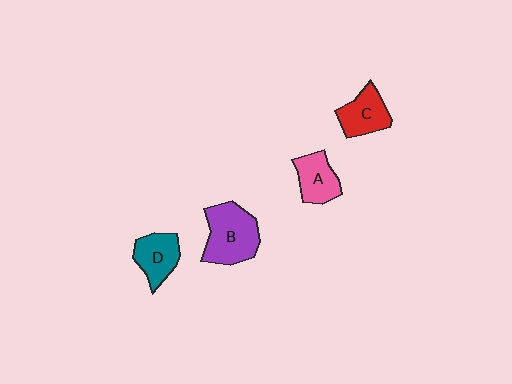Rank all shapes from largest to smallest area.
From largest to smallest: B (purple), D (teal), C (red), A (pink).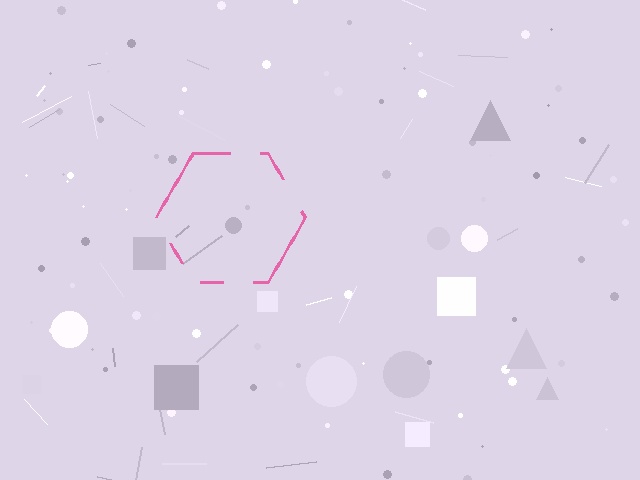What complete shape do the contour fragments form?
The contour fragments form a hexagon.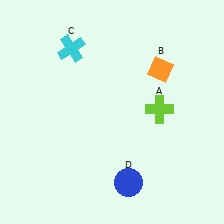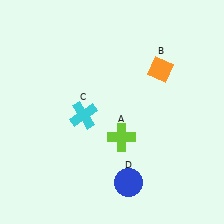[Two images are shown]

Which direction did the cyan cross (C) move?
The cyan cross (C) moved down.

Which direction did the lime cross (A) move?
The lime cross (A) moved left.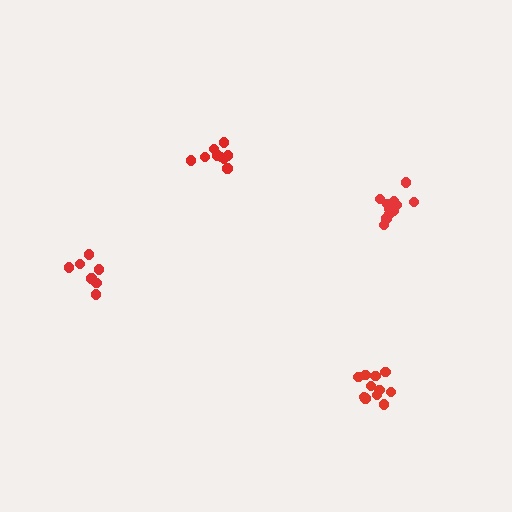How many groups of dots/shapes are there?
There are 4 groups.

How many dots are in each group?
Group 1: 7 dots, Group 2: 9 dots, Group 3: 11 dots, Group 4: 11 dots (38 total).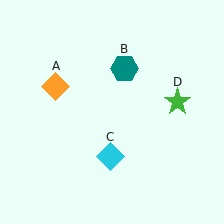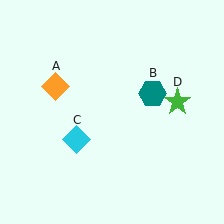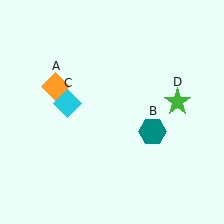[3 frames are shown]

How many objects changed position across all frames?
2 objects changed position: teal hexagon (object B), cyan diamond (object C).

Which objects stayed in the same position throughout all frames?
Orange diamond (object A) and green star (object D) remained stationary.